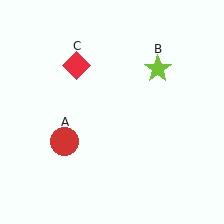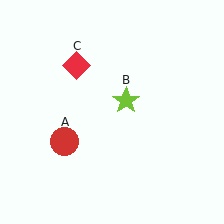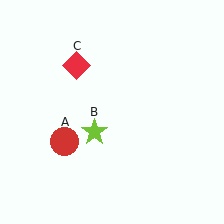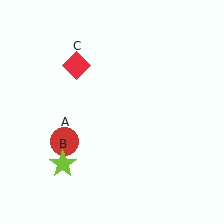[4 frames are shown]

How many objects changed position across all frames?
1 object changed position: lime star (object B).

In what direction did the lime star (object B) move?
The lime star (object B) moved down and to the left.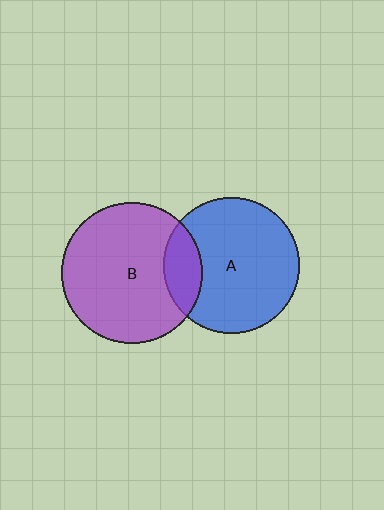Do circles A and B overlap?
Yes.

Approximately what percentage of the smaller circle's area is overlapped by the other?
Approximately 15%.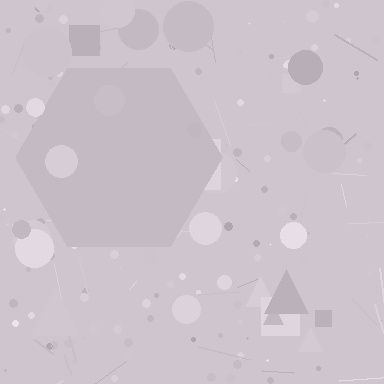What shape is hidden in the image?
A hexagon is hidden in the image.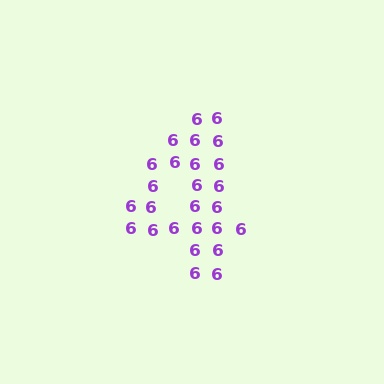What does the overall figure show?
The overall figure shows the digit 4.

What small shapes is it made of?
It is made of small digit 6's.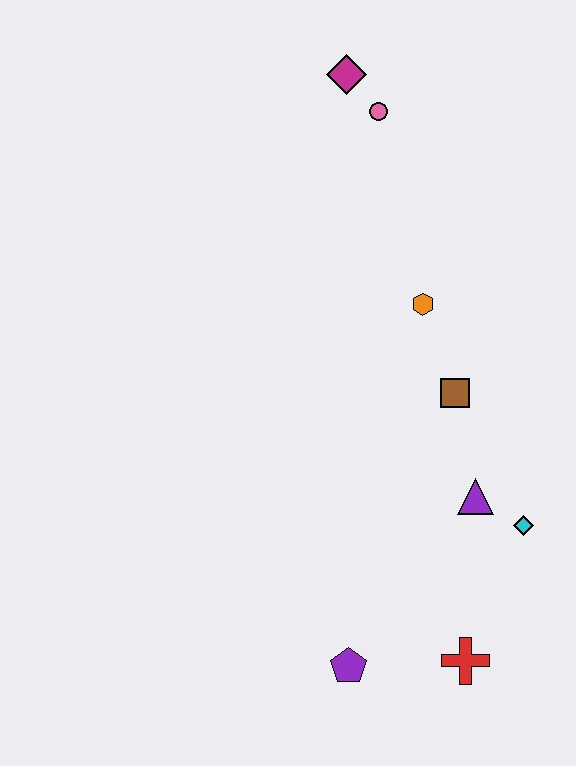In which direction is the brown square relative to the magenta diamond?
The brown square is below the magenta diamond.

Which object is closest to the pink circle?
The magenta diamond is closest to the pink circle.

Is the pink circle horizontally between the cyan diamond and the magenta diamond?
Yes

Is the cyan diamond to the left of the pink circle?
No